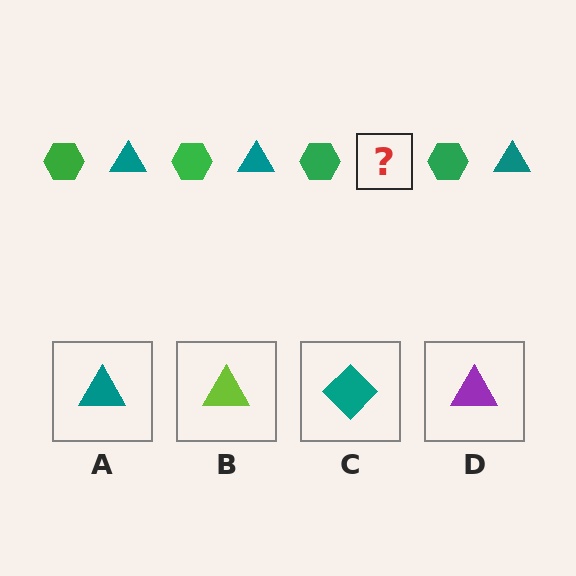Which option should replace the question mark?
Option A.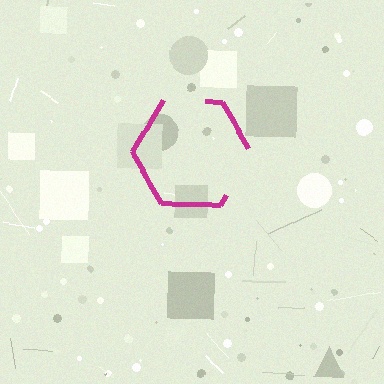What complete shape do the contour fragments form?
The contour fragments form a hexagon.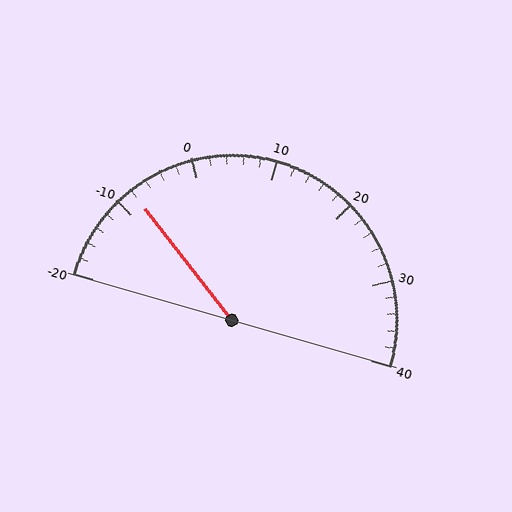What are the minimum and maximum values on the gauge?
The gauge ranges from -20 to 40.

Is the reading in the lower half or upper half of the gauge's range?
The reading is in the lower half of the range (-20 to 40).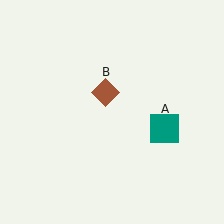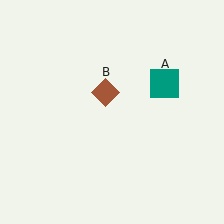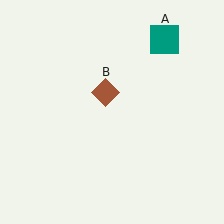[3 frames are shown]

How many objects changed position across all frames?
1 object changed position: teal square (object A).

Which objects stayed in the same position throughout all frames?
Brown diamond (object B) remained stationary.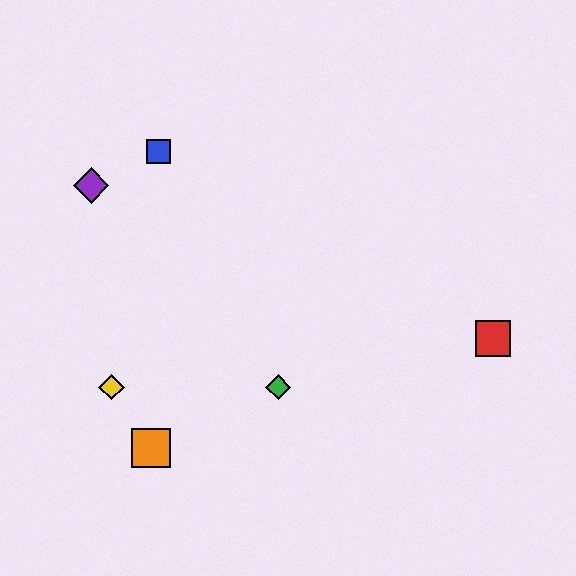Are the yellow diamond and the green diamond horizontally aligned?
Yes, both are at y≈387.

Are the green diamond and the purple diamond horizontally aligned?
No, the green diamond is at y≈387 and the purple diamond is at y≈186.